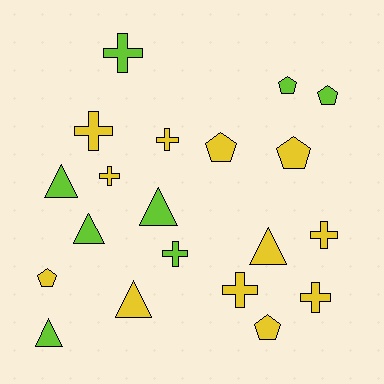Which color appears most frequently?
Yellow, with 12 objects.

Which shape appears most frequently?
Cross, with 8 objects.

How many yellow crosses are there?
There are 6 yellow crosses.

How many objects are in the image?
There are 20 objects.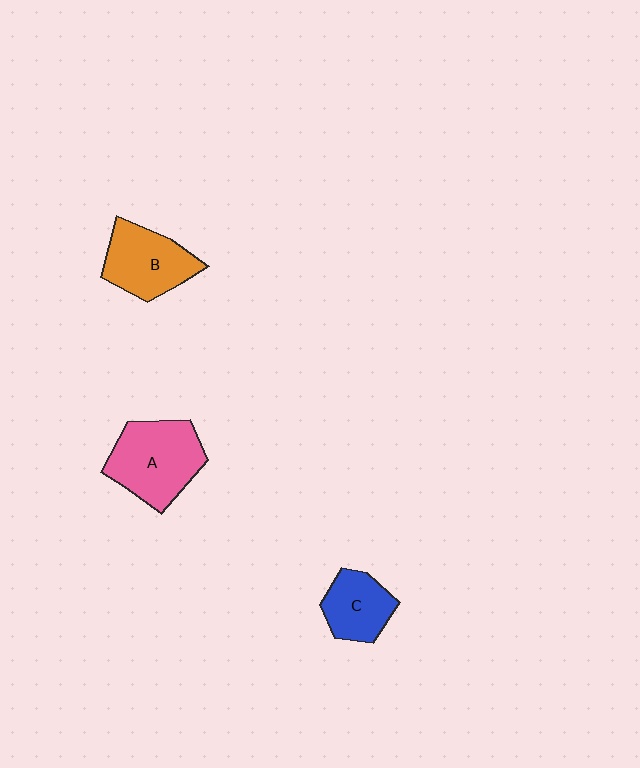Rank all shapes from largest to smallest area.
From largest to smallest: A (pink), B (orange), C (blue).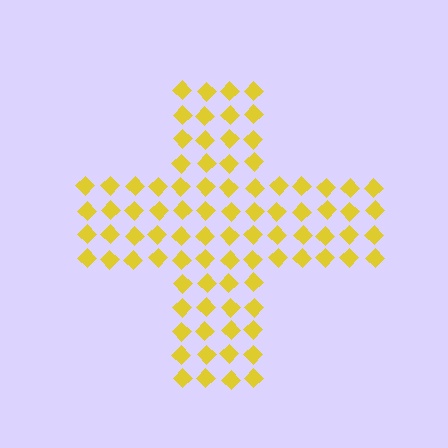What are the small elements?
The small elements are diamonds.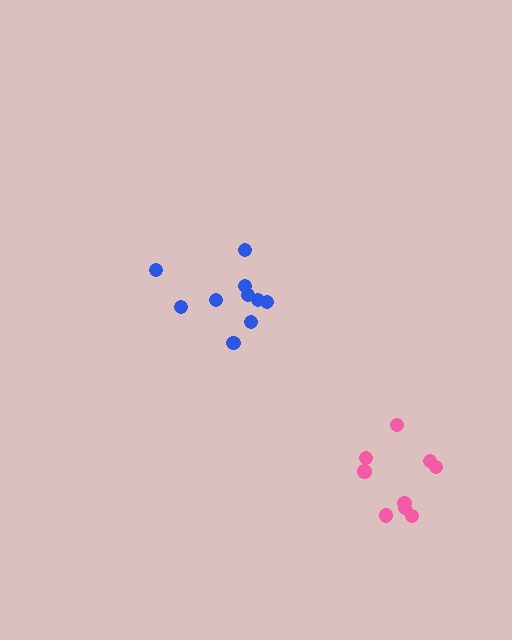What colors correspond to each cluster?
The clusters are colored: pink, blue.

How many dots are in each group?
Group 1: 9 dots, Group 2: 10 dots (19 total).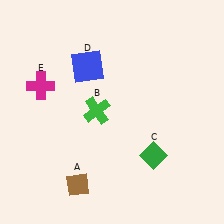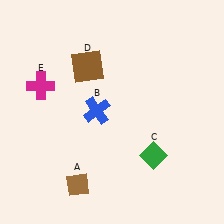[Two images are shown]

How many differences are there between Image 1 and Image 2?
There are 2 differences between the two images.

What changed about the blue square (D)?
In Image 1, D is blue. In Image 2, it changed to brown.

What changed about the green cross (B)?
In Image 1, B is green. In Image 2, it changed to blue.